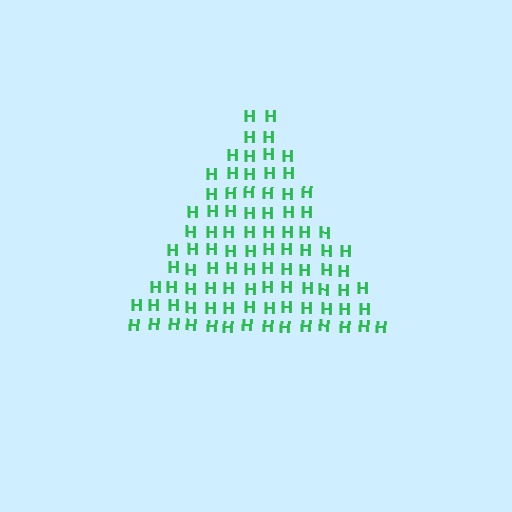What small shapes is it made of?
It is made of small letter H's.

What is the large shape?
The large shape is a triangle.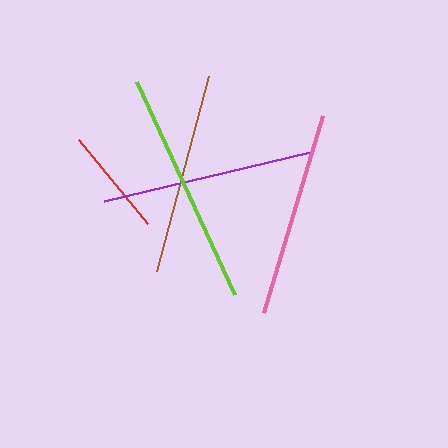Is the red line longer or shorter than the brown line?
The brown line is longer than the red line.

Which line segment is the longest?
The lime line is the longest at approximately 235 pixels.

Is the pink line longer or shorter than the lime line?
The lime line is longer than the pink line.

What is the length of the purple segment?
The purple segment is approximately 212 pixels long.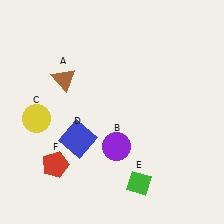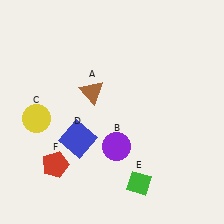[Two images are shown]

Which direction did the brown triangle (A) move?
The brown triangle (A) moved right.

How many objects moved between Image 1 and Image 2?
1 object moved between the two images.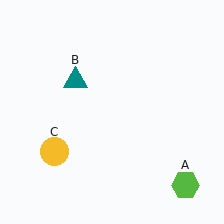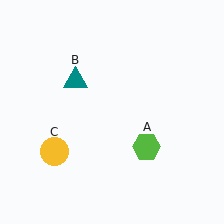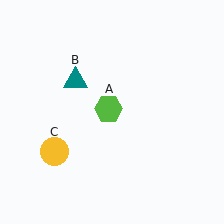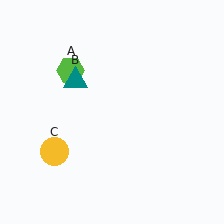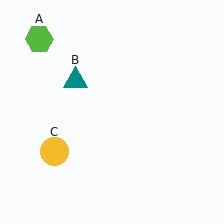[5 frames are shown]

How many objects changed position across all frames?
1 object changed position: lime hexagon (object A).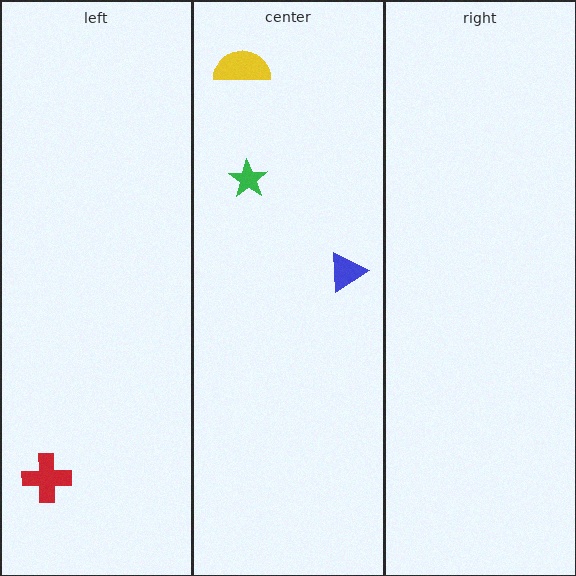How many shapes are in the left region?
1.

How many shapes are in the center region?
3.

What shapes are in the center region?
The yellow semicircle, the green star, the blue triangle.